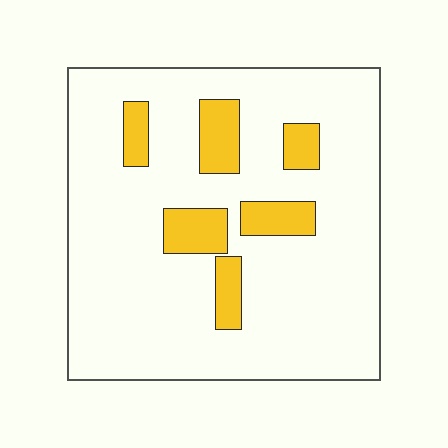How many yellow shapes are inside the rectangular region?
6.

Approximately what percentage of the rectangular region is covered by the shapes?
Approximately 15%.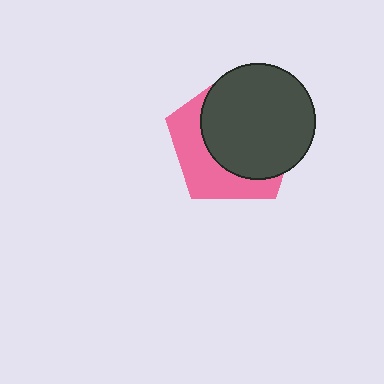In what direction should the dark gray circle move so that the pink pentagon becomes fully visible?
The dark gray circle should move toward the upper-right. That is the shortest direction to clear the overlap and leave the pink pentagon fully visible.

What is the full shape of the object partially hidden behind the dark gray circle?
The partially hidden object is a pink pentagon.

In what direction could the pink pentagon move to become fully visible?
The pink pentagon could move toward the lower-left. That would shift it out from behind the dark gray circle entirely.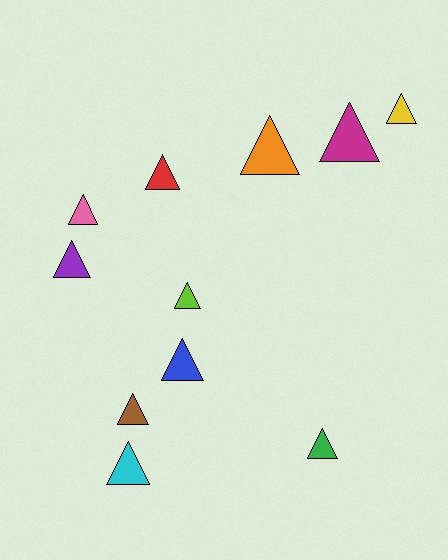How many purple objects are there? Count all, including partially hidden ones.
There is 1 purple object.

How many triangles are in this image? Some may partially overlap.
There are 11 triangles.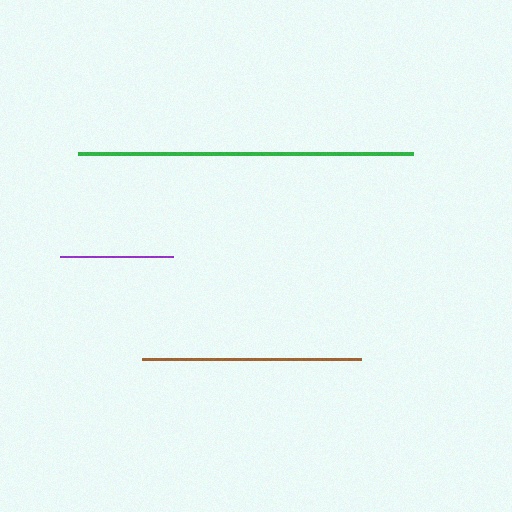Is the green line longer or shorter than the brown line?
The green line is longer than the brown line.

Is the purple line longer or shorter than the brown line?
The brown line is longer than the purple line.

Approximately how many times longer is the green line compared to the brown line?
The green line is approximately 1.5 times the length of the brown line.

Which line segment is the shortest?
The purple line is the shortest at approximately 113 pixels.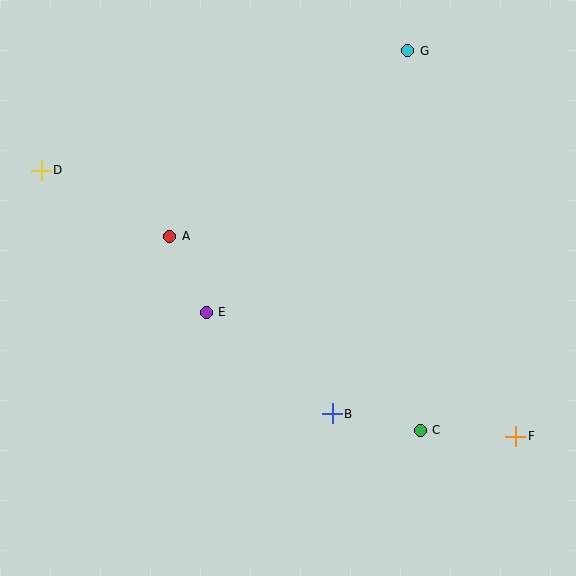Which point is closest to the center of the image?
Point E at (206, 312) is closest to the center.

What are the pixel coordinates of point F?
Point F is at (516, 436).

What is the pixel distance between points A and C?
The distance between A and C is 317 pixels.